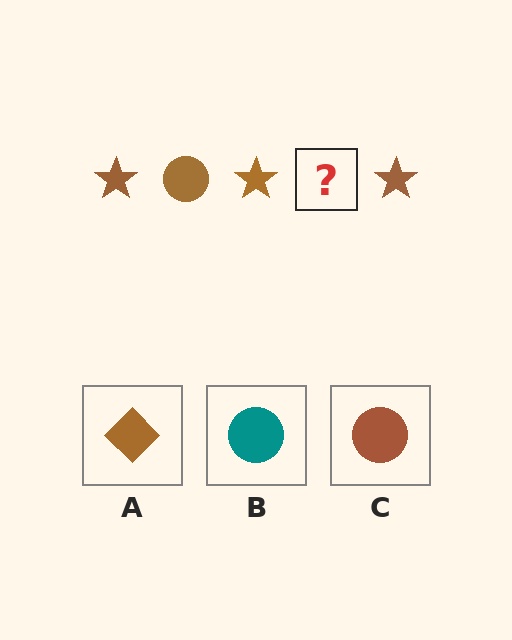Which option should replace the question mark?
Option C.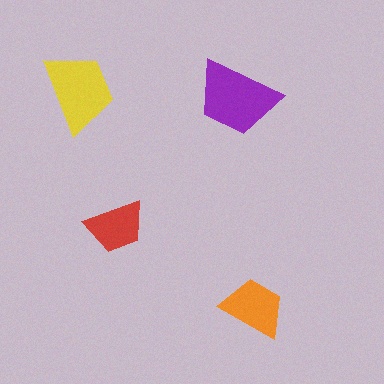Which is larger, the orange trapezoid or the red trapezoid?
The orange one.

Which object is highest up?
The yellow trapezoid is topmost.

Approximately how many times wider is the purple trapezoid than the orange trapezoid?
About 1.5 times wider.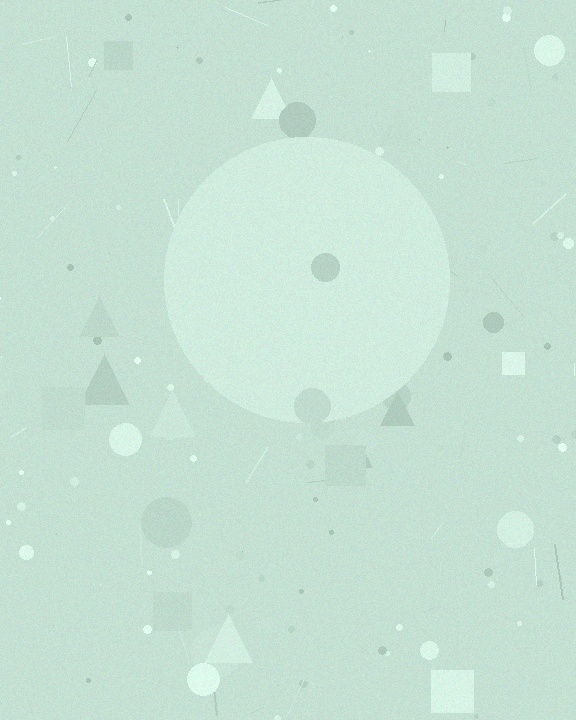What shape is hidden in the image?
A circle is hidden in the image.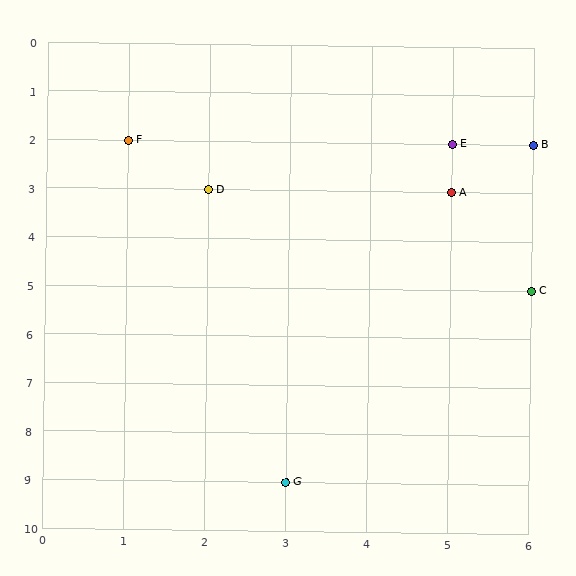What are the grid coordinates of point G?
Point G is at grid coordinates (3, 9).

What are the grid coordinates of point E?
Point E is at grid coordinates (5, 2).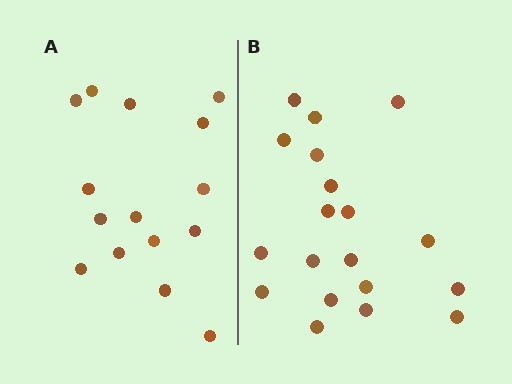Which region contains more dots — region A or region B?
Region B (the right region) has more dots.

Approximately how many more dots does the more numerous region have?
Region B has about 4 more dots than region A.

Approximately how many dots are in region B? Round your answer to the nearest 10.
About 20 dots. (The exact count is 19, which rounds to 20.)